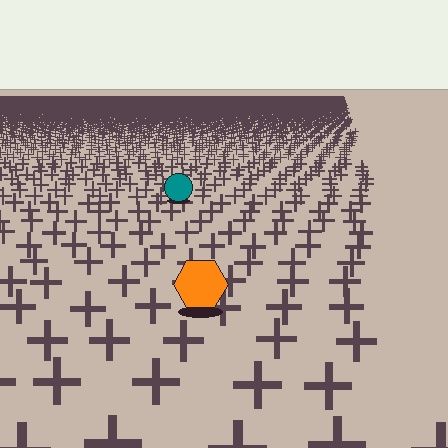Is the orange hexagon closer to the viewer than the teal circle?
Yes. The orange hexagon is closer — you can tell from the texture gradient: the ground texture is coarser near it.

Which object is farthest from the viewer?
The teal circle is farthest from the viewer. It appears smaller and the ground texture around it is denser.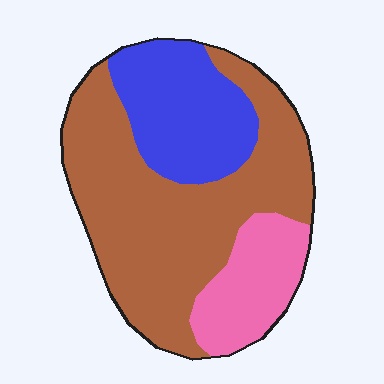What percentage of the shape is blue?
Blue takes up about one quarter (1/4) of the shape.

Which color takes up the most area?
Brown, at roughly 60%.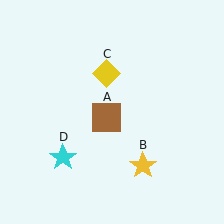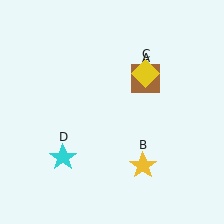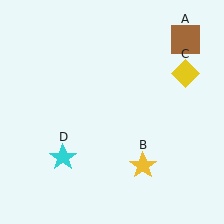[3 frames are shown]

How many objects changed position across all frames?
2 objects changed position: brown square (object A), yellow diamond (object C).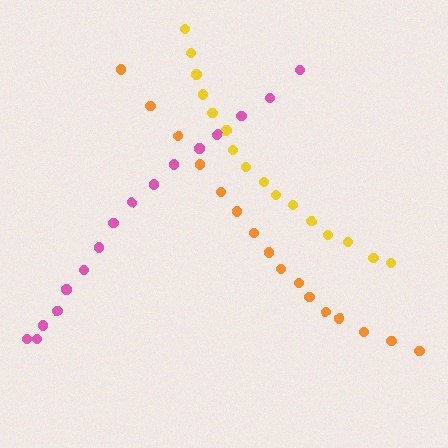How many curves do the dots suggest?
There are 3 distinct paths.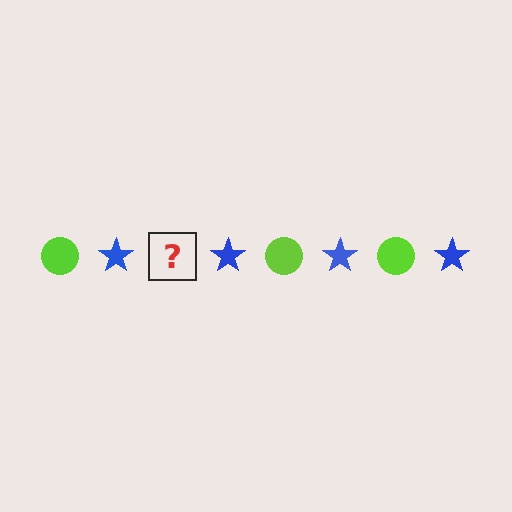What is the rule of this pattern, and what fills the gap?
The rule is that the pattern alternates between lime circle and blue star. The gap should be filled with a lime circle.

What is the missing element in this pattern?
The missing element is a lime circle.